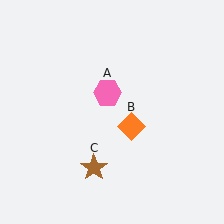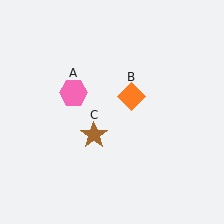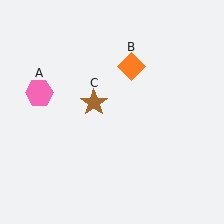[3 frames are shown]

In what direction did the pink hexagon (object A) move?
The pink hexagon (object A) moved left.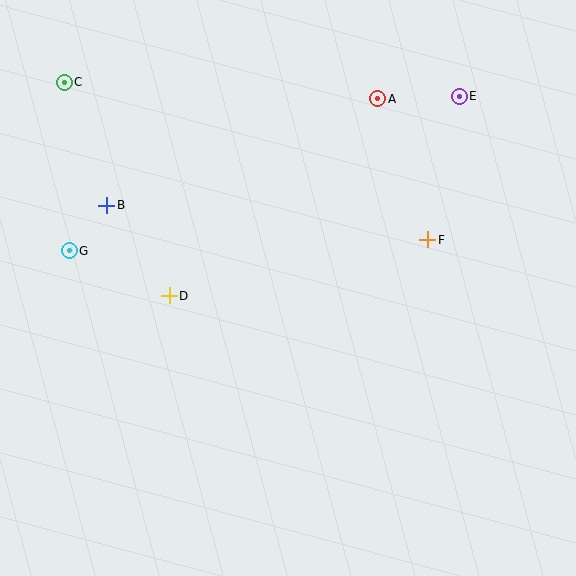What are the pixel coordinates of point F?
Point F is at (428, 240).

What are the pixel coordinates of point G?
Point G is at (69, 251).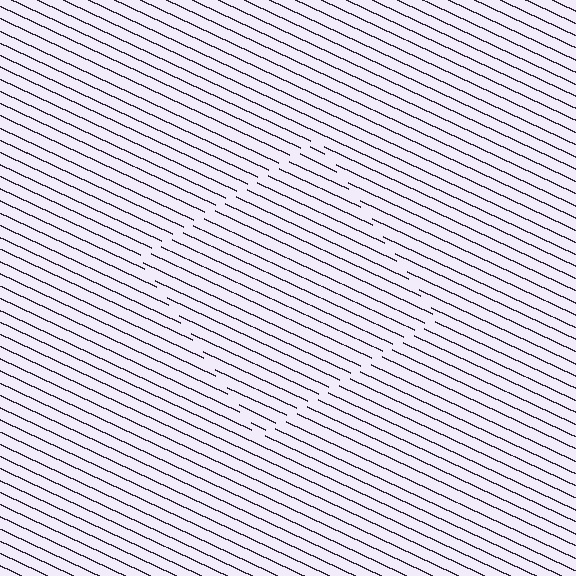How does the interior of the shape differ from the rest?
The interior of the shape contains the same grating, shifted by half a period — the contour is defined by the phase discontinuity where line-ends from the inner and outer gratings abut.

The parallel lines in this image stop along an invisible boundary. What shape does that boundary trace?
An illusory square. The interior of the shape contains the same grating, shifted by half a period — the contour is defined by the phase discontinuity where line-ends from the inner and outer gratings abut.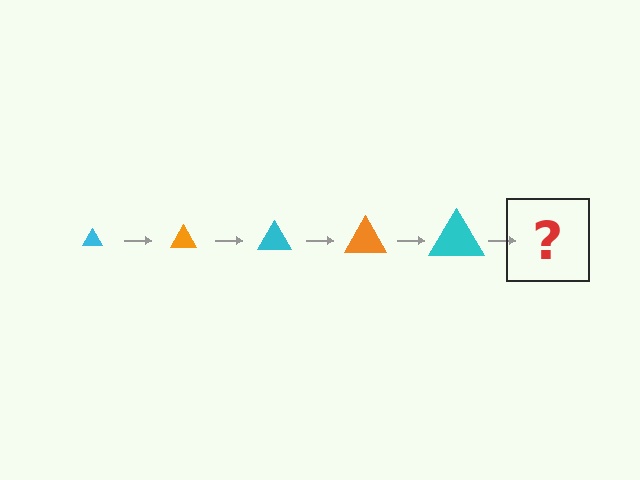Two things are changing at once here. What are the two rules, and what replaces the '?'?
The two rules are that the triangle grows larger each step and the color cycles through cyan and orange. The '?' should be an orange triangle, larger than the previous one.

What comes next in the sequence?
The next element should be an orange triangle, larger than the previous one.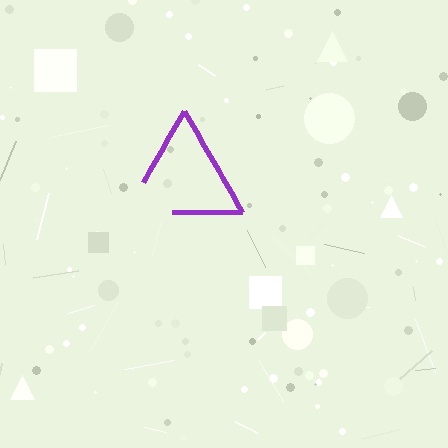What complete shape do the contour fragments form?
The contour fragments form a triangle.